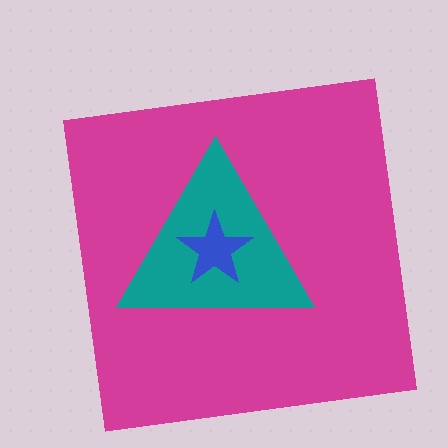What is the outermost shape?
The magenta square.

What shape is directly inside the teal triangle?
The blue star.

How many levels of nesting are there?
3.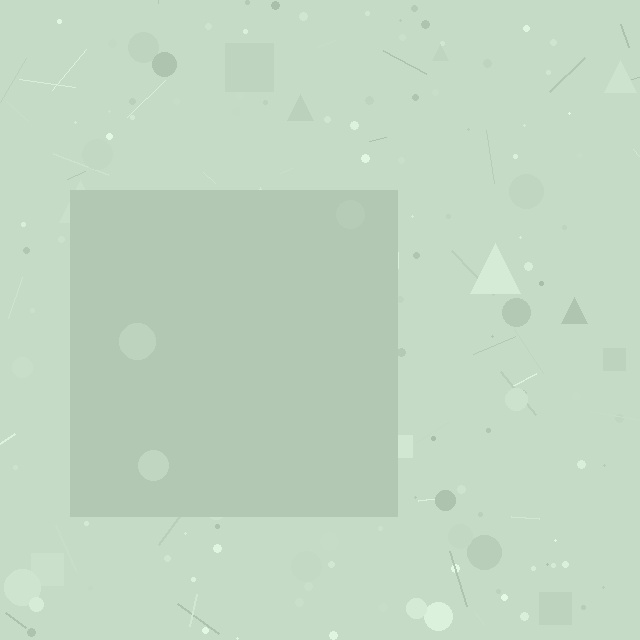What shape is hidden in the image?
A square is hidden in the image.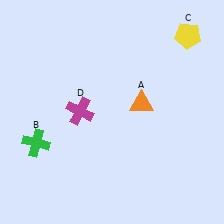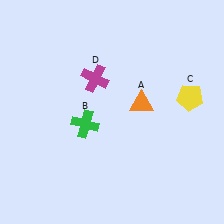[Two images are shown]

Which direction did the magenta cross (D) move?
The magenta cross (D) moved up.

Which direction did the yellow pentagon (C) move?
The yellow pentagon (C) moved down.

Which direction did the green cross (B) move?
The green cross (B) moved right.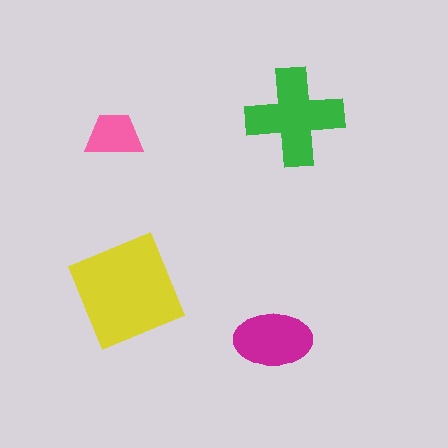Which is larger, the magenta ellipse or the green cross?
The green cross.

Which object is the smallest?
The pink trapezoid.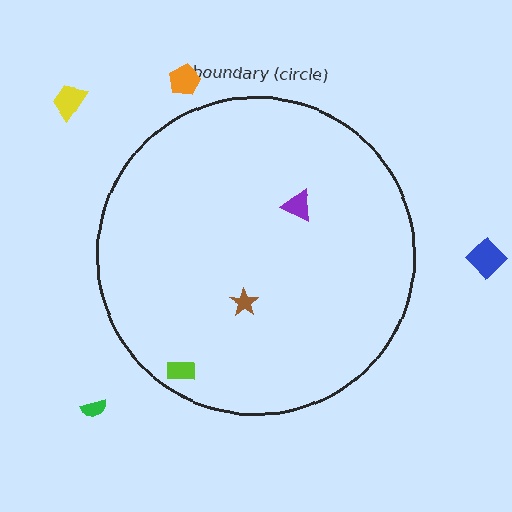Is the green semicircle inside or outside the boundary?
Outside.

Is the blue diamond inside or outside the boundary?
Outside.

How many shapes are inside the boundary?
3 inside, 4 outside.